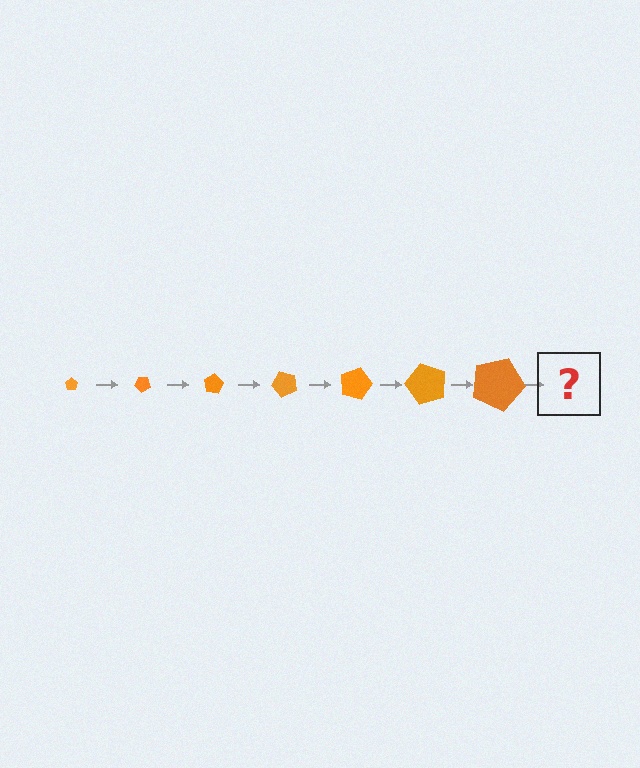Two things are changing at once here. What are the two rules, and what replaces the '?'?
The two rules are that the pentagon grows larger each step and it rotates 40 degrees each step. The '?' should be a pentagon, larger than the previous one and rotated 280 degrees from the start.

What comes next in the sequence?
The next element should be a pentagon, larger than the previous one and rotated 280 degrees from the start.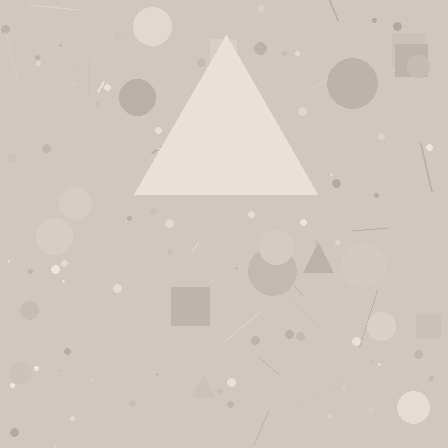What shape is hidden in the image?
A triangle is hidden in the image.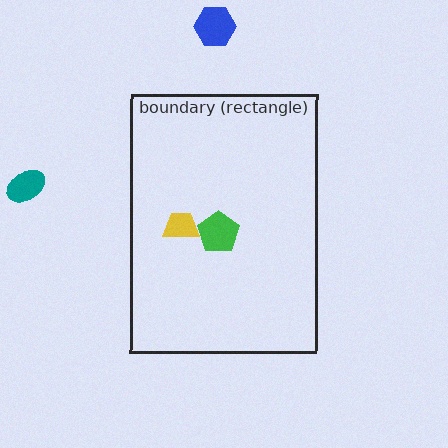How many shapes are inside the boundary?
2 inside, 2 outside.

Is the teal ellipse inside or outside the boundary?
Outside.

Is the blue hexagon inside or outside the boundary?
Outside.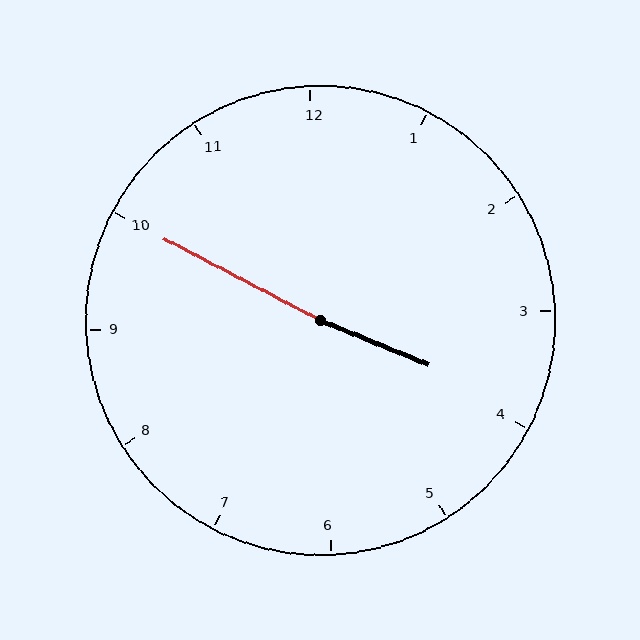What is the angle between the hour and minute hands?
Approximately 175 degrees.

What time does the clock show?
3:50.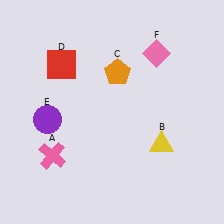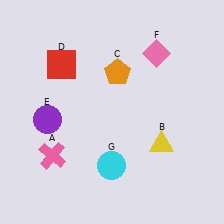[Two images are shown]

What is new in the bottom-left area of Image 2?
A cyan circle (G) was added in the bottom-left area of Image 2.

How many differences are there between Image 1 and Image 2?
There is 1 difference between the two images.